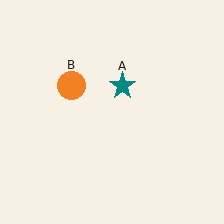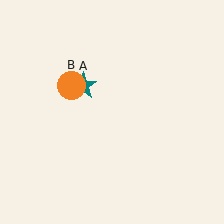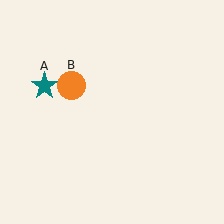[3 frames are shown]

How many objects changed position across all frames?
1 object changed position: teal star (object A).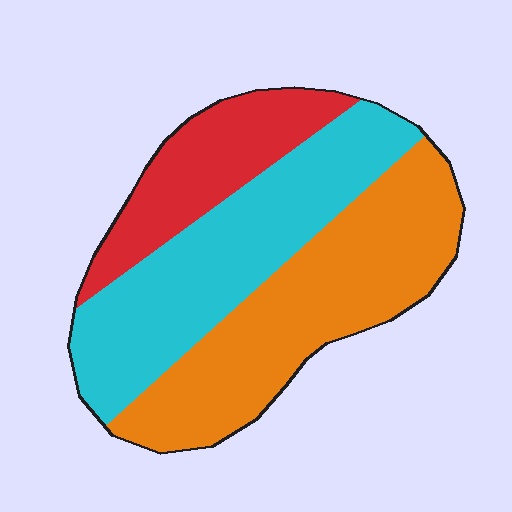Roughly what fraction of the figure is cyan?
Cyan takes up about three eighths (3/8) of the figure.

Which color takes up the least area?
Red, at roughly 20%.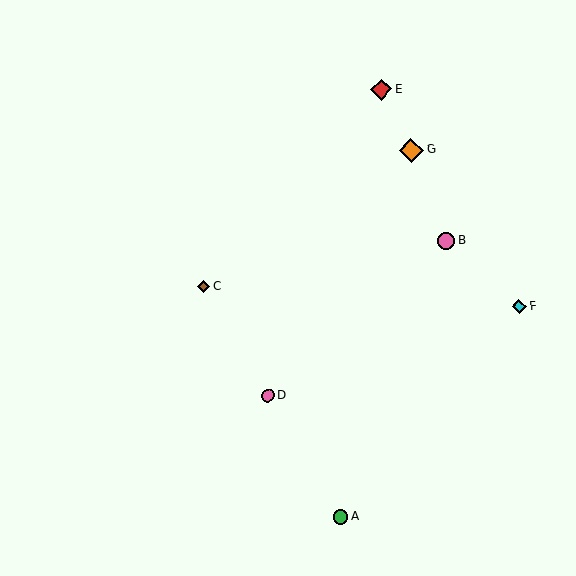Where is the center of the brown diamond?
The center of the brown diamond is at (204, 286).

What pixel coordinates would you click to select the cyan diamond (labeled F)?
Click at (519, 307) to select the cyan diamond F.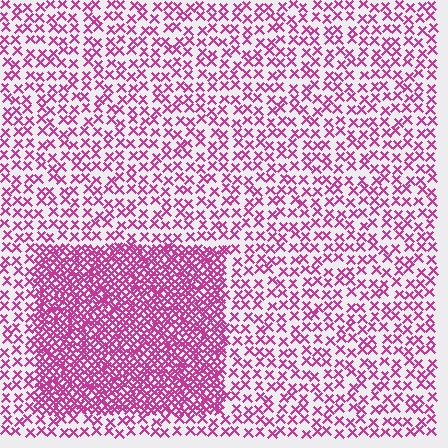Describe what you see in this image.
The image contains small magenta elements arranged at two different densities. A rectangle-shaped region is visible where the elements are more densely packed than the surrounding area.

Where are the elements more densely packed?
The elements are more densely packed inside the rectangle boundary.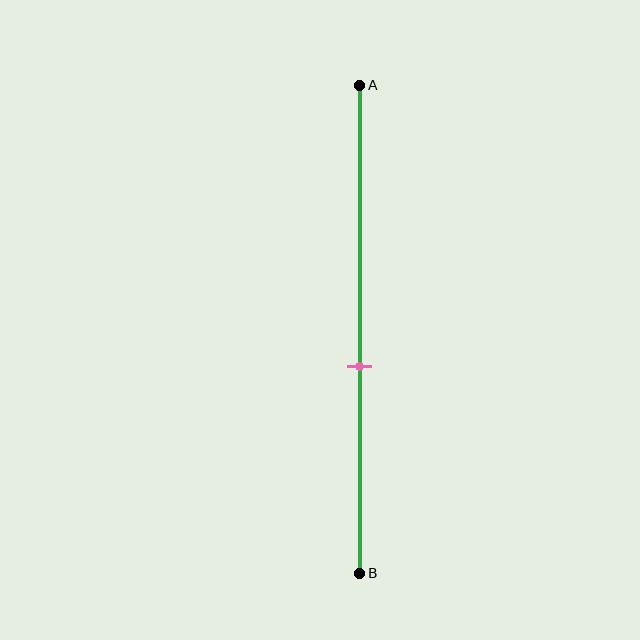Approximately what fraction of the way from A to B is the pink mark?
The pink mark is approximately 60% of the way from A to B.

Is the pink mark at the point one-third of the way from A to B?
No, the mark is at about 60% from A, not at the 33% one-third point.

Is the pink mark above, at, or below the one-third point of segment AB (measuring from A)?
The pink mark is below the one-third point of segment AB.